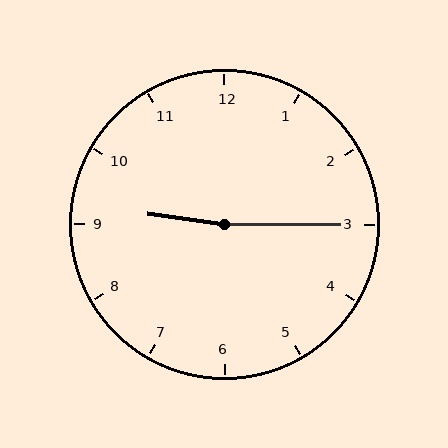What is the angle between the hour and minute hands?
Approximately 172 degrees.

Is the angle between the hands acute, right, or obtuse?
It is obtuse.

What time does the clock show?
9:15.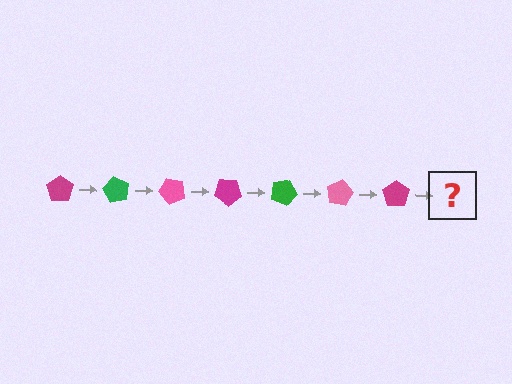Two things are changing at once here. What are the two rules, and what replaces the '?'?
The two rules are that it rotates 60 degrees each step and the color cycles through magenta, green, and pink. The '?' should be a green pentagon, rotated 420 degrees from the start.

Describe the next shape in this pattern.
It should be a green pentagon, rotated 420 degrees from the start.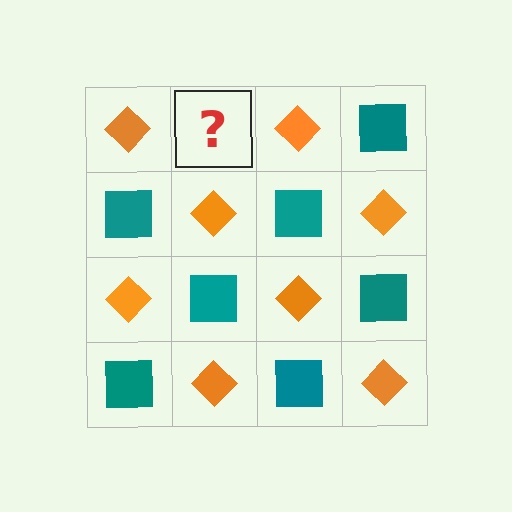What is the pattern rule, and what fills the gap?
The rule is that it alternates orange diamond and teal square in a checkerboard pattern. The gap should be filled with a teal square.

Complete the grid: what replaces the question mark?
The question mark should be replaced with a teal square.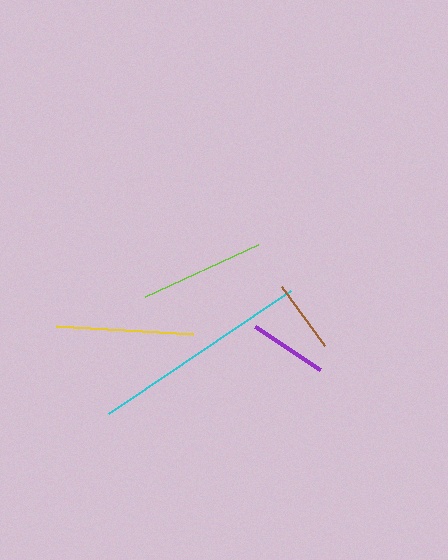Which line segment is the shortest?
The brown line is the shortest at approximately 73 pixels.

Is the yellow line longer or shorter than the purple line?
The yellow line is longer than the purple line.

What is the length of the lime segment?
The lime segment is approximately 125 pixels long.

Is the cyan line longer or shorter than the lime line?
The cyan line is longer than the lime line.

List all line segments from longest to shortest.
From longest to shortest: cyan, yellow, lime, purple, brown.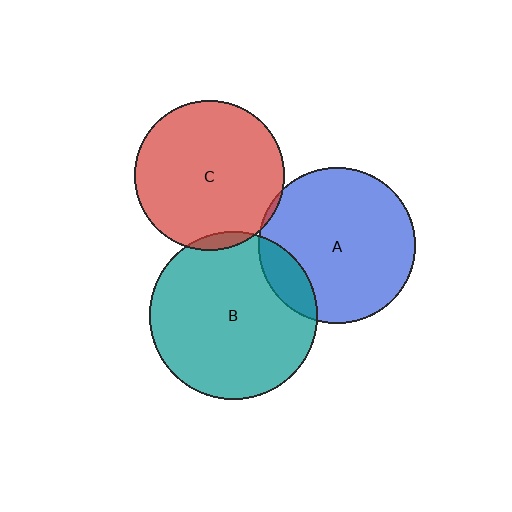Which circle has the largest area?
Circle B (teal).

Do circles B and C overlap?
Yes.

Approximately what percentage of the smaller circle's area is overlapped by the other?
Approximately 5%.